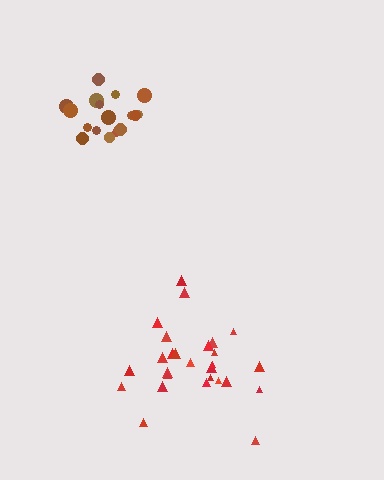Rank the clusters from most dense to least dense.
brown, red.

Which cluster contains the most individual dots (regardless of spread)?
Red (27).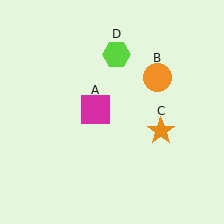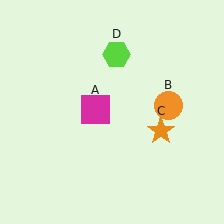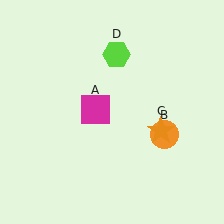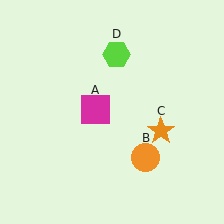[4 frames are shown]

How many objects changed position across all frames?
1 object changed position: orange circle (object B).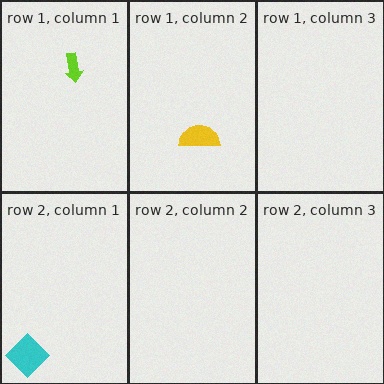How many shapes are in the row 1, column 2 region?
1.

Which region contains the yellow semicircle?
The row 1, column 2 region.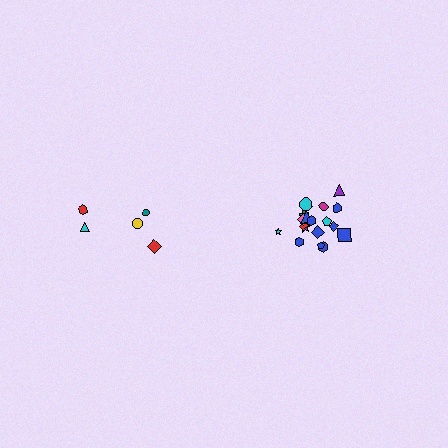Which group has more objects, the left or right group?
The right group.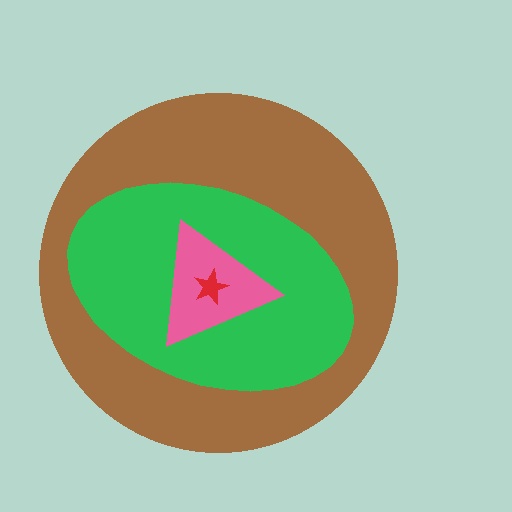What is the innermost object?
The red star.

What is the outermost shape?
The brown circle.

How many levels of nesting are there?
4.